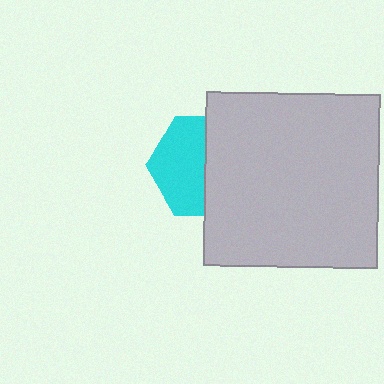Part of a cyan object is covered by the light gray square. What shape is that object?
It is a hexagon.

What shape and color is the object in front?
The object in front is a light gray square.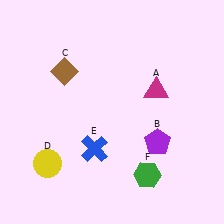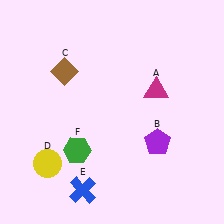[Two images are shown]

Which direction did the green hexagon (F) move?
The green hexagon (F) moved left.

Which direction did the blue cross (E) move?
The blue cross (E) moved down.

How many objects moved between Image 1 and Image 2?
2 objects moved between the two images.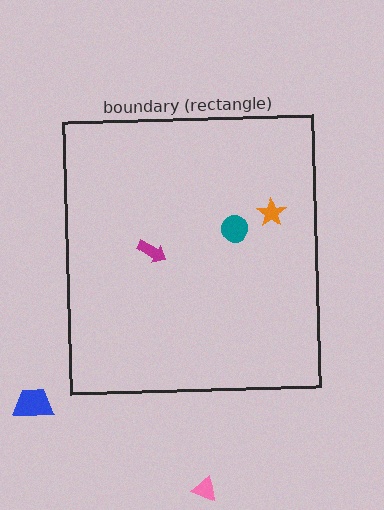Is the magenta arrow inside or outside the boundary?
Inside.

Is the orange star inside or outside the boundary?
Inside.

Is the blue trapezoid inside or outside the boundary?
Outside.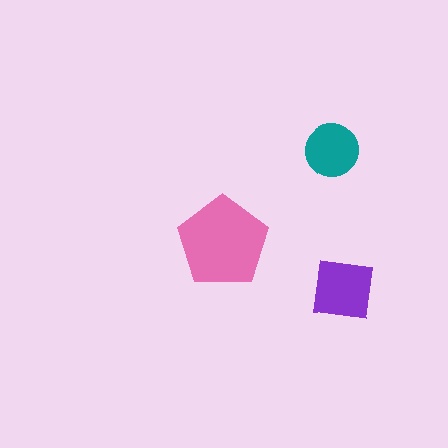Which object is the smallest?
The teal circle.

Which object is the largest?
The pink pentagon.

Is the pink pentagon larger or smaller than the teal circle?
Larger.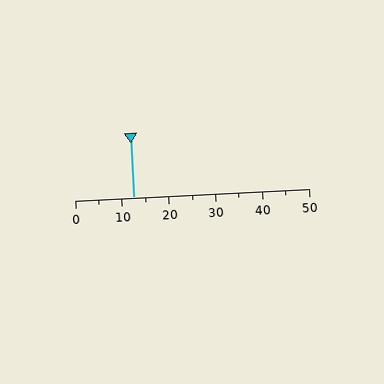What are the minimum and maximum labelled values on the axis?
The axis runs from 0 to 50.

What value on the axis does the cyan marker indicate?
The marker indicates approximately 12.5.